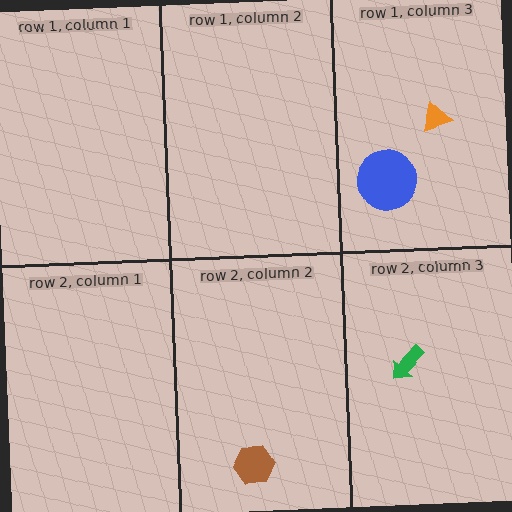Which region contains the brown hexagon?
The row 2, column 2 region.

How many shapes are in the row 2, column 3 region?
1.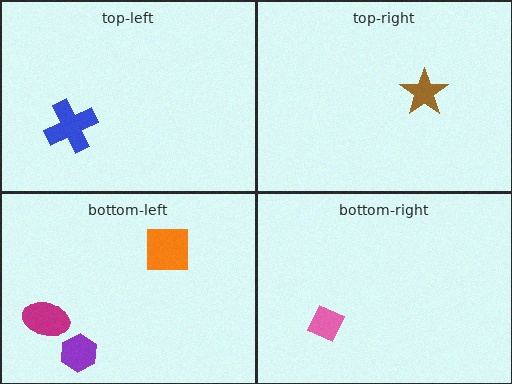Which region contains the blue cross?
The top-left region.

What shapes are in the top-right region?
The brown star.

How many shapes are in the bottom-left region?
3.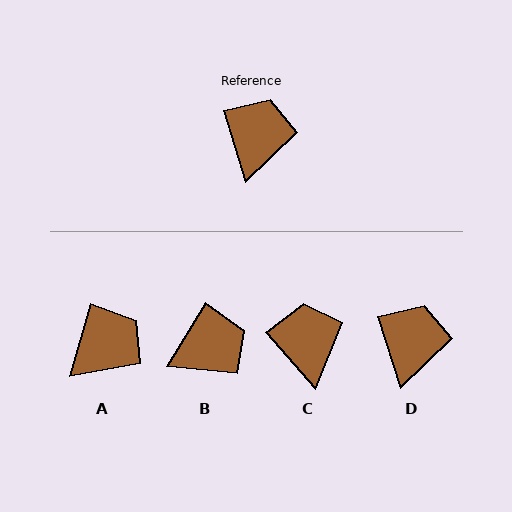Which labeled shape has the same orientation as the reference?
D.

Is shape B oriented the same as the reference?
No, it is off by about 49 degrees.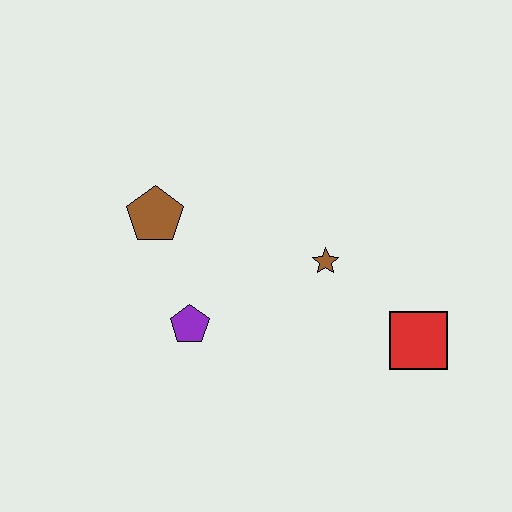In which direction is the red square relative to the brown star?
The red square is to the right of the brown star.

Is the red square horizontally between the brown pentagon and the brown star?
No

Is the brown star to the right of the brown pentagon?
Yes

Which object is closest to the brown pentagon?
The purple pentagon is closest to the brown pentagon.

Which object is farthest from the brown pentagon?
The red square is farthest from the brown pentagon.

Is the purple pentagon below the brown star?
Yes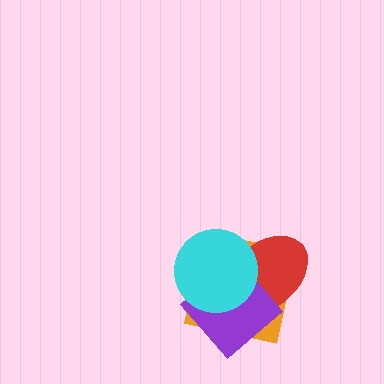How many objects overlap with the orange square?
3 objects overlap with the orange square.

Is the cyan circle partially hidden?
No, no other shape covers it.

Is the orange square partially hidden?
Yes, it is partially covered by another shape.